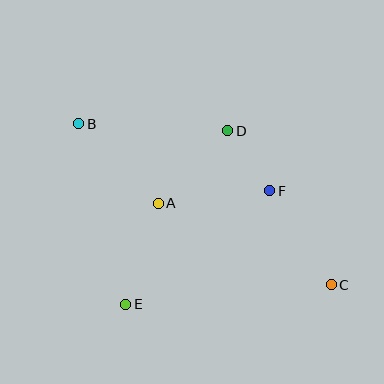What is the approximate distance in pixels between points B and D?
The distance between B and D is approximately 149 pixels.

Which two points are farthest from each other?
Points B and C are farthest from each other.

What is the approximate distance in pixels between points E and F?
The distance between E and F is approximately 183 pixels.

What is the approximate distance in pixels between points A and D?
The distance between A and D is approximately 100 pixels.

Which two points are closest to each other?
Points D and F are closest to each other.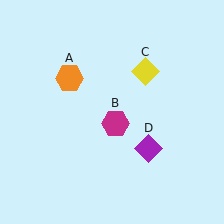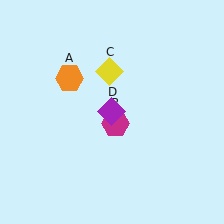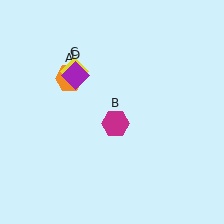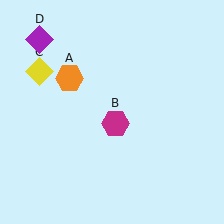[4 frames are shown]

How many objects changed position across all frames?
2 objects changed position: yellow diamond (object C), purple diamond (object D).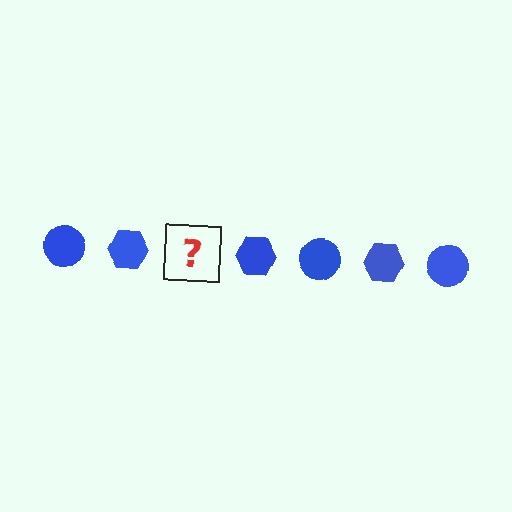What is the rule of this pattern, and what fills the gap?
The rule is that the pattern cycles through circle, hexagon shapes in blue. The gap should be filled with a blue circle.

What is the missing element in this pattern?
The missing element is a blue circle.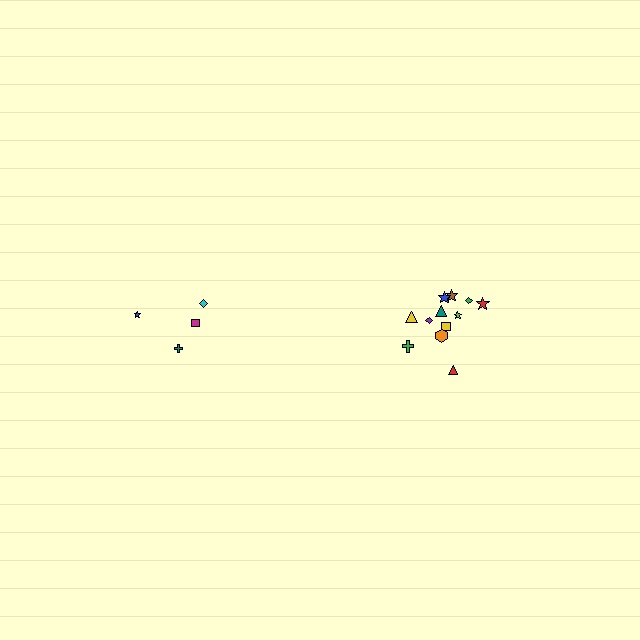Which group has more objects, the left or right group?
The right group.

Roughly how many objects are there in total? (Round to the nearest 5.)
Roughly 15 objects in total.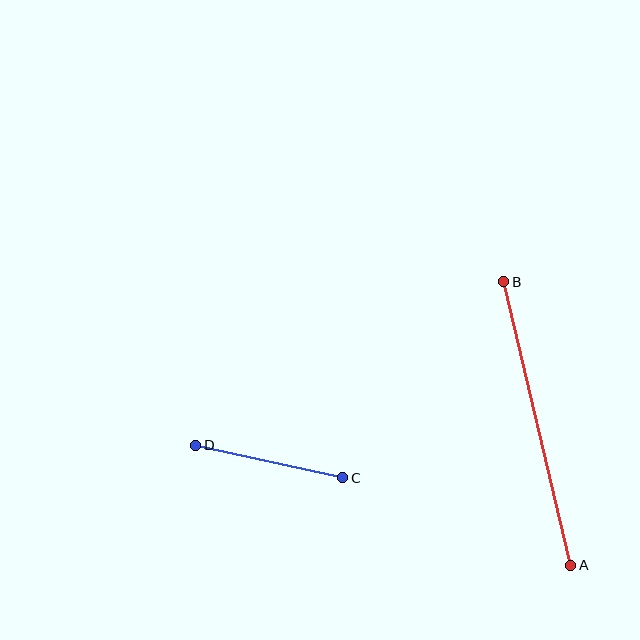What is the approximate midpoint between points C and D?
The midpoint is at approximately (269, 462) pixels.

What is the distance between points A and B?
The distance is approximately 291 pixels.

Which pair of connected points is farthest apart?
Points A and B are farthest apart.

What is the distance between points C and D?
The distance is approximately 150 pixels.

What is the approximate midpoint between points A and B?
The midpoint is at approximately (537, 424) pixels.